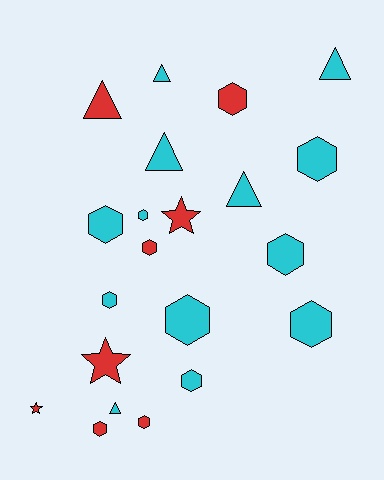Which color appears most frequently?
Cyan, with 13 objects.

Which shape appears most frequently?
Hexagon, with 12 objects.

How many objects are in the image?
There are 21 objects.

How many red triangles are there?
There is 1 red triangle.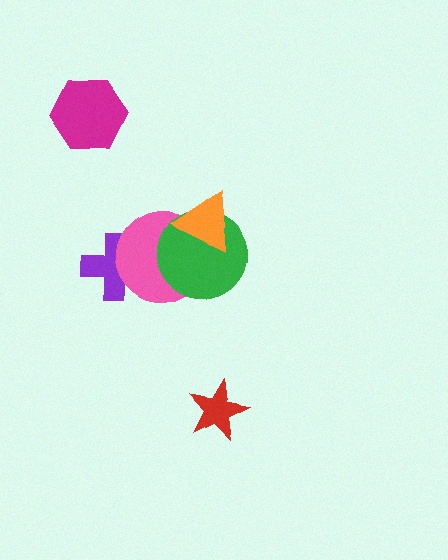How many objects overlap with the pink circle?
3 objects overlap with the pink circle.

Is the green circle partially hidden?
Yes, it is partially covered by another shape.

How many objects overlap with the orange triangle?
2 objects overlap with the orange triangle.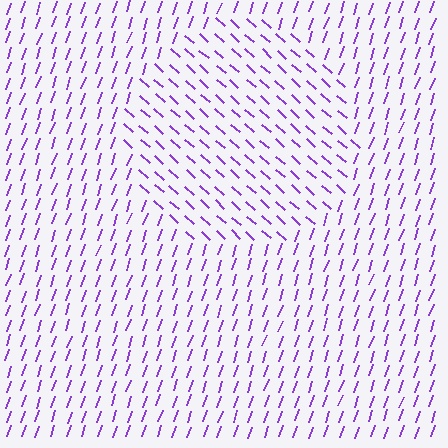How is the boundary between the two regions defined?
The boundary is defined purely by a change in line orientation (approximately 68 degrees difference). All lines are the same color and thickness.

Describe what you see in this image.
The image is filled with small purple line segments. A circle region in the image has lines oriented differently from the surrounding lines, creating a visible texture boundary.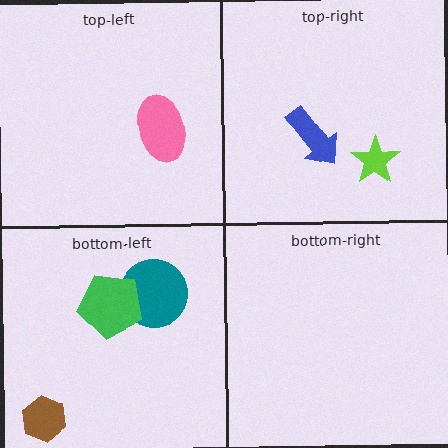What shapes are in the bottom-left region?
The brown hexagon, the teal circle, the green pentagon.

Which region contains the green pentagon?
The bottom-left region.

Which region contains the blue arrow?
The top-right region.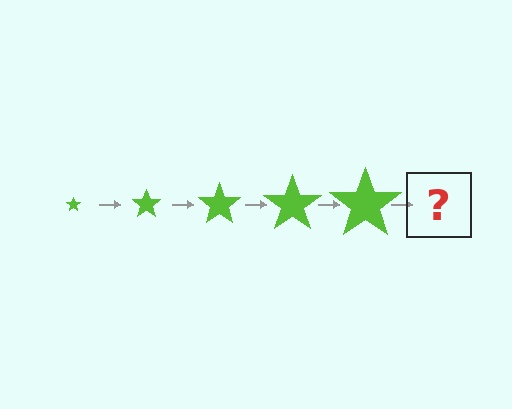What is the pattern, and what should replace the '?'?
The pattern is that the star gets progressively larger each step. The '?' should be a lime star, larger than the previous one.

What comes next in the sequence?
The next element should be a lime star, larger than the previous one.